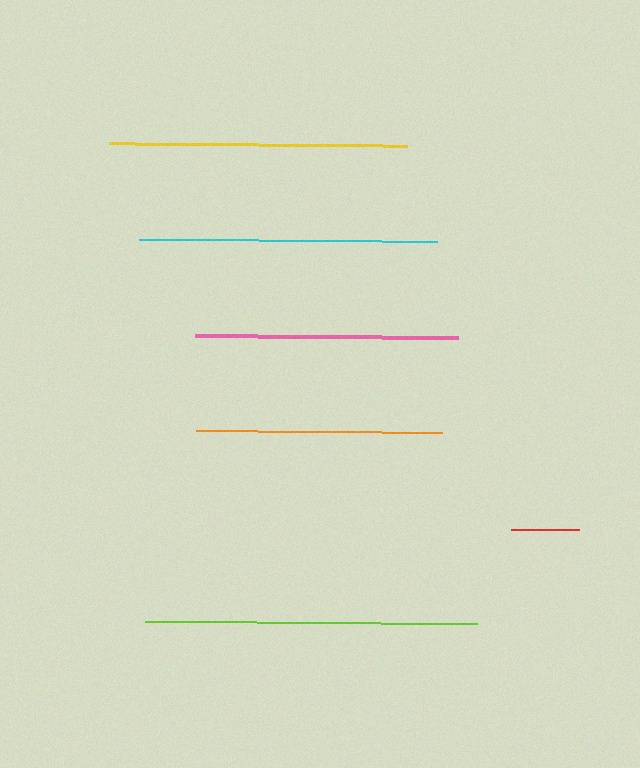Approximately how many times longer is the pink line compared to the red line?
The pink line is approximately 3.9 times the length of the red line.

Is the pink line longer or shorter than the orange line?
The pink line is longer than the orange line.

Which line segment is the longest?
The lime line is the longest at approximately 332 pixels.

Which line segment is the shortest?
The red line is the shortest at approximately 68 pixels.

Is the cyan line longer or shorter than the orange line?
The cyan line is longer than the orange line.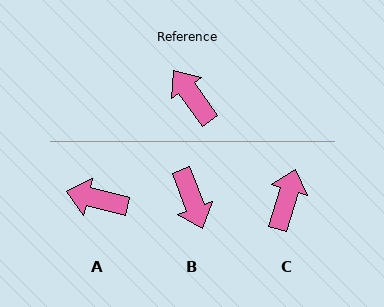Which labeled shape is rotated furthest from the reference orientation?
B, about 165 degrees away.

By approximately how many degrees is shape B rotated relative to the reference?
Approximately 165 degrees counter-clockwise.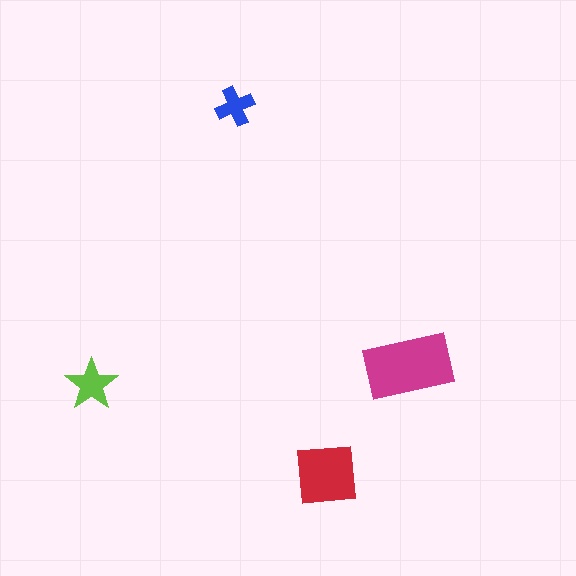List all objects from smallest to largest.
The blue cross, the lime star, the red square, the magenta rectangle.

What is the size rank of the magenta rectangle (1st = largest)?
1st.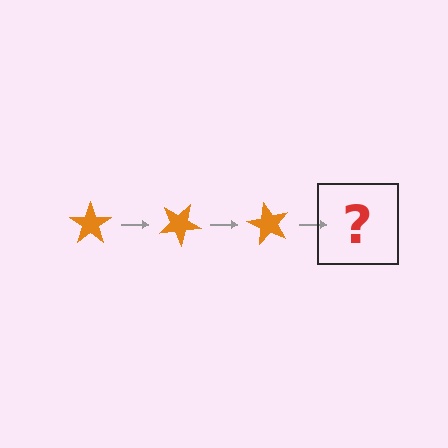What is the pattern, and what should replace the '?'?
The pattern is that the star rotates 30 degrees each step. The '?' should be an orange star rotated 90 degrees.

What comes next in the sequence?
The next element should be an orange star rotated 90 degrees.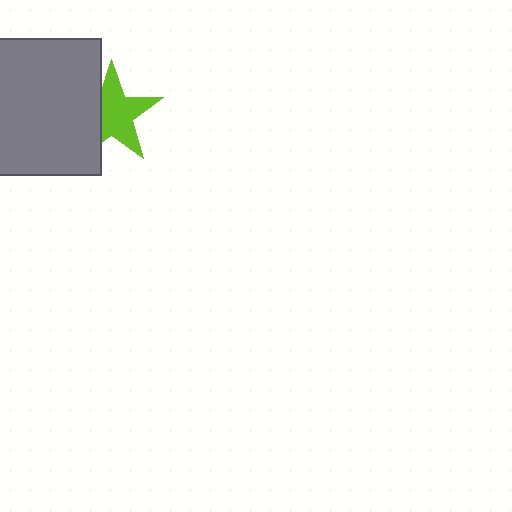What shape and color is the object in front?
The object in front is a gray square.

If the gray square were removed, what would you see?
You would see the complete lime star.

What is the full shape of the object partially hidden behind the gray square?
The partially hidden object is a lime star.